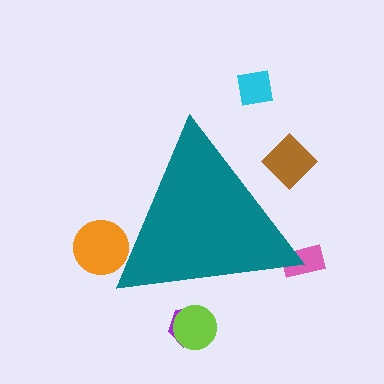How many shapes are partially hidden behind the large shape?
5 shapes are partially hidden.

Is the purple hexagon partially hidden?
Yes, the purple hexagon is partially hidden behind the teal triangle.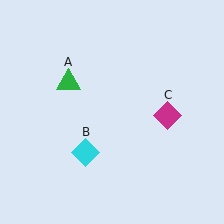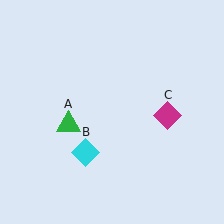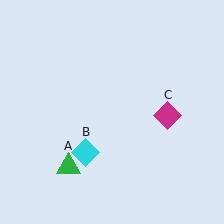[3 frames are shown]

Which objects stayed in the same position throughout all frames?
Cyan diamond (object B) and magenta diamond (object C) remained stationary.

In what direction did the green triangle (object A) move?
The green triangle (object A) moved down.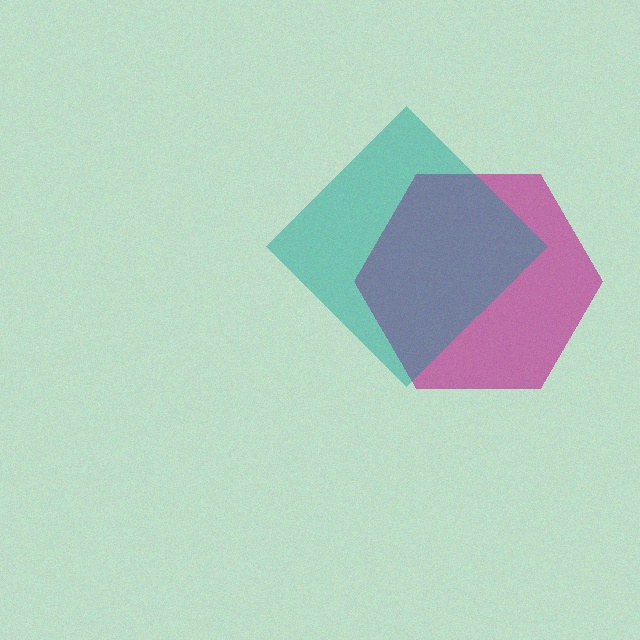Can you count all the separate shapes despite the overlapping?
Yes, there are 2 separate shapes.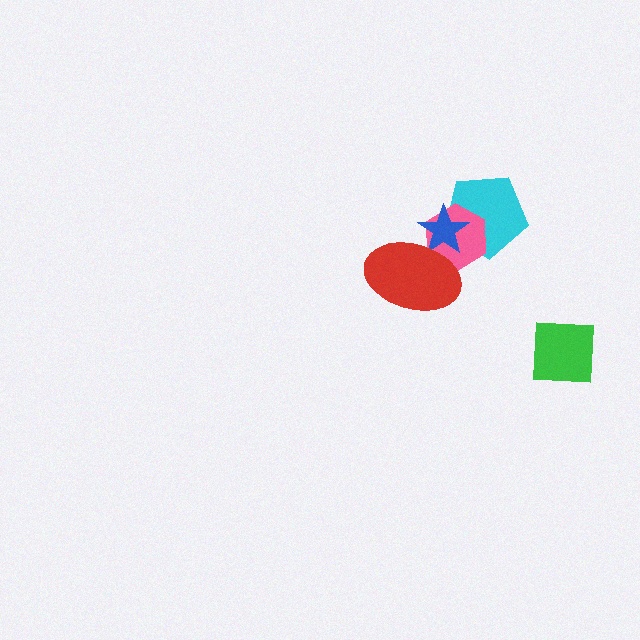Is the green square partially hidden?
No, no other shape covers it.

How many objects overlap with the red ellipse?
2 objects overlap with the red ellipse.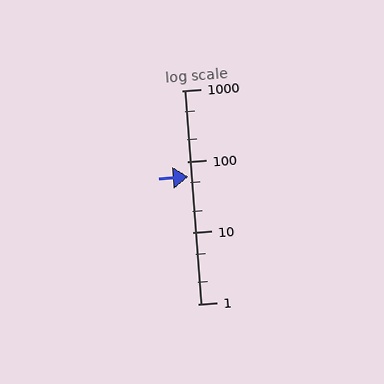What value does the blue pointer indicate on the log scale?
The pointer indicates approximately 62.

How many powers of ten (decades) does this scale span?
The scale spans 3 decades, from 1 to 1000.